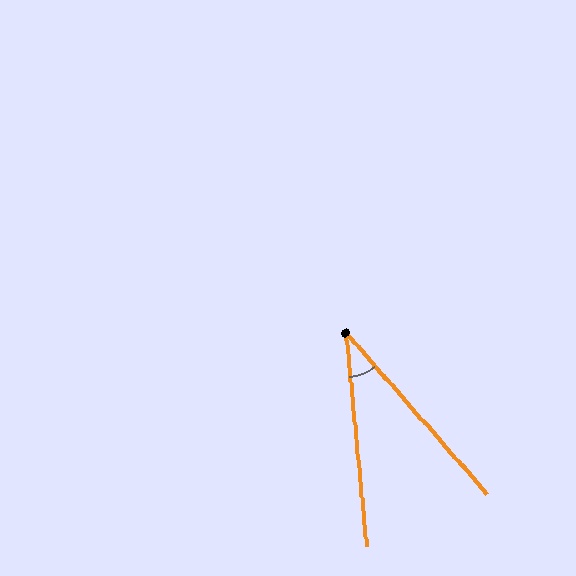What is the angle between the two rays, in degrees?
Approximately 36 degrees.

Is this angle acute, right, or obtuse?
It is acute.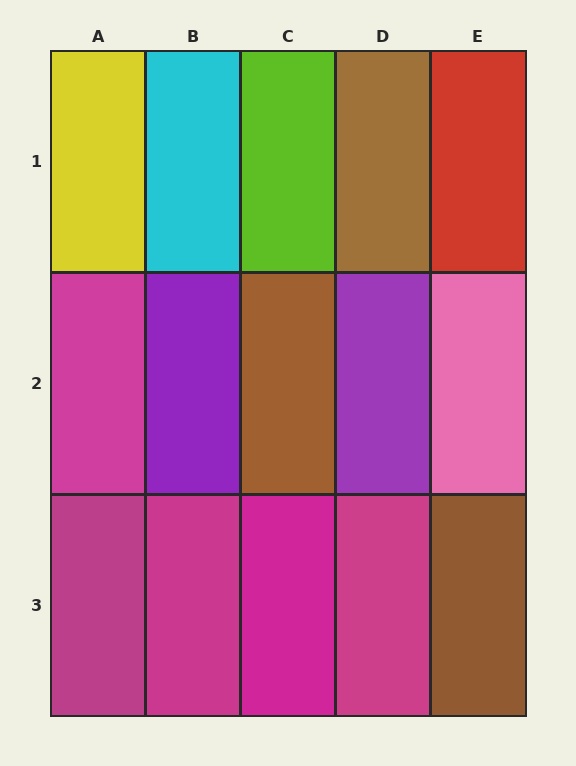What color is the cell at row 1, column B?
Cyan.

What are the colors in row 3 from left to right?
Magenta, magenta, magenta, magenta, brown.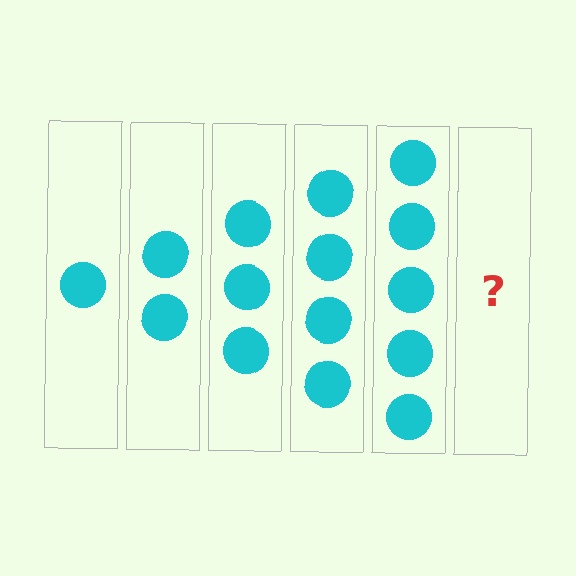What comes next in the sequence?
The next element should be 6 circles.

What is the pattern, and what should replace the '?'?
The pattern is that each step adds one more circle. The '?' should be 6 circles.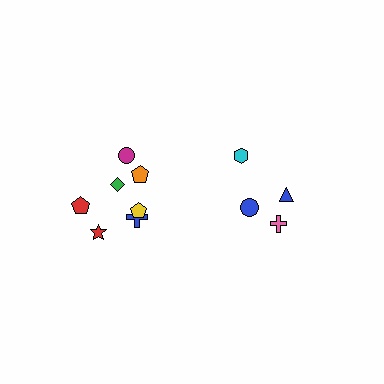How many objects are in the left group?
There are 7 objects.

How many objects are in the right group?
There are 4 objects.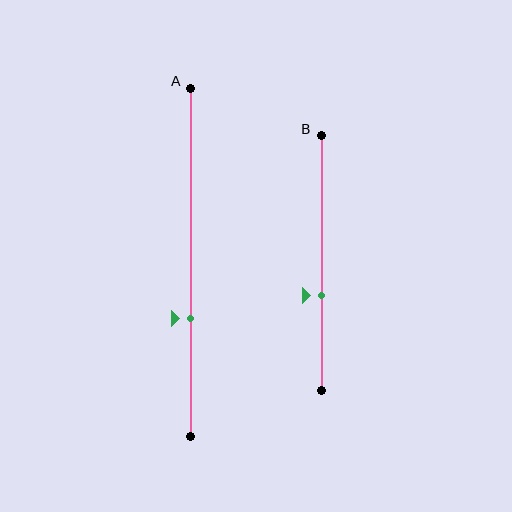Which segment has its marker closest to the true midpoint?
Segment B has its marker closest to the true midpoint.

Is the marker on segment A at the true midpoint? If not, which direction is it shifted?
No, the marker on segment A is shifted downward by about 16% of the segment length.